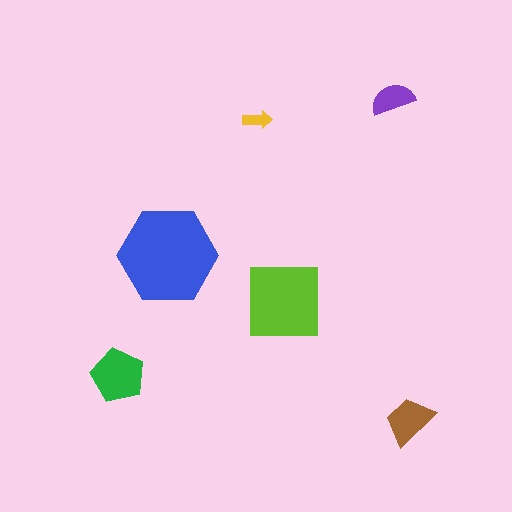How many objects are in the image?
There are 6 objects in the image.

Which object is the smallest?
The yellow arrow.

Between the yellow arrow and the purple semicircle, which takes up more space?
The purple semicircle.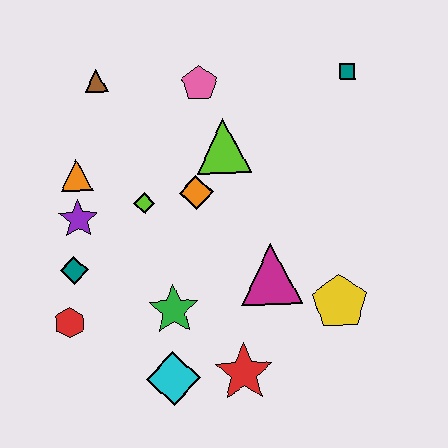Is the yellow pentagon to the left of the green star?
No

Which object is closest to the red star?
The cyan diamond is closest to the red star.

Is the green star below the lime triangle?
Yes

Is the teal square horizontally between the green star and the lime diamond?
No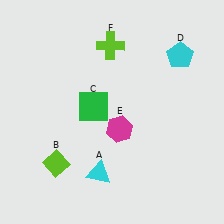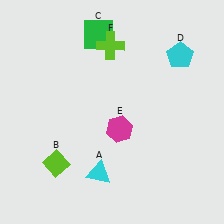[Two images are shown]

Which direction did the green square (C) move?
The green square (C) moved up.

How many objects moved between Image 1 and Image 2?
1 object moved between the two images.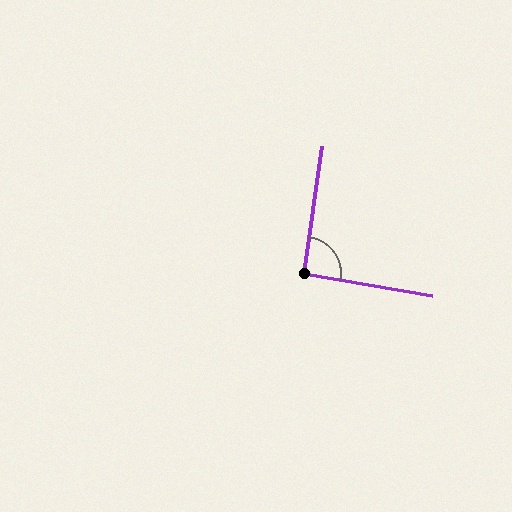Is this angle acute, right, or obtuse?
It is approximately a right angle.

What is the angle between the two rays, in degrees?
Approximately 92 degrees.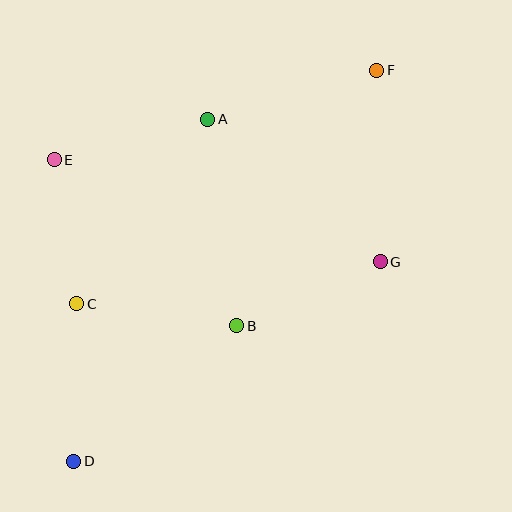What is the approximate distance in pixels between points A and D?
The distance between A and D is approximately 367 pixels.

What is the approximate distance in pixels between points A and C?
The distance between A and C is approximately 226 pixels.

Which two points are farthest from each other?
Points D and F are farthest from each other.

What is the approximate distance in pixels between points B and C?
The distance between B and C is approximately 161 pixels.